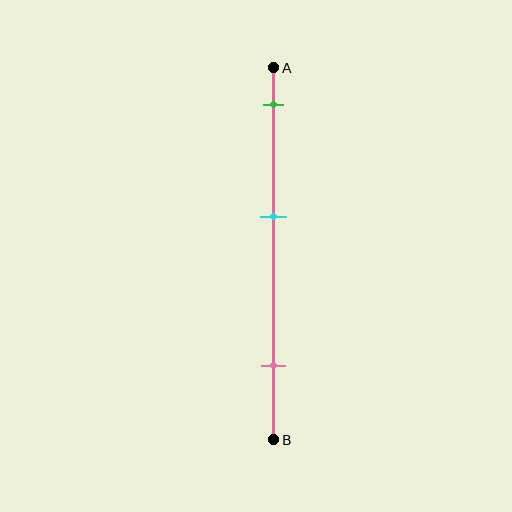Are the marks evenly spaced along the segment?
Yes, the marks are approximately evenly spaced.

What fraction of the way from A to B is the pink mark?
The pink mark is approximately 80% (0.8) of the way from A to B.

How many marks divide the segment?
There are 3 marks dividing the segment.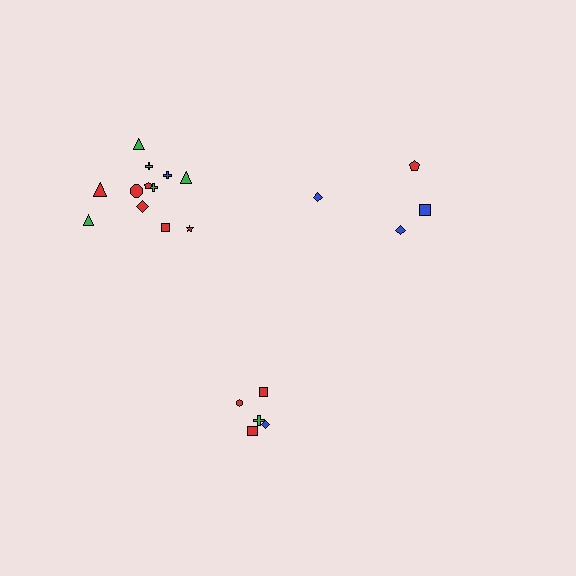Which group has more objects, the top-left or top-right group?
The top-left group.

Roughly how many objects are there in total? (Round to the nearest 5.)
Roughly 20 objects in total.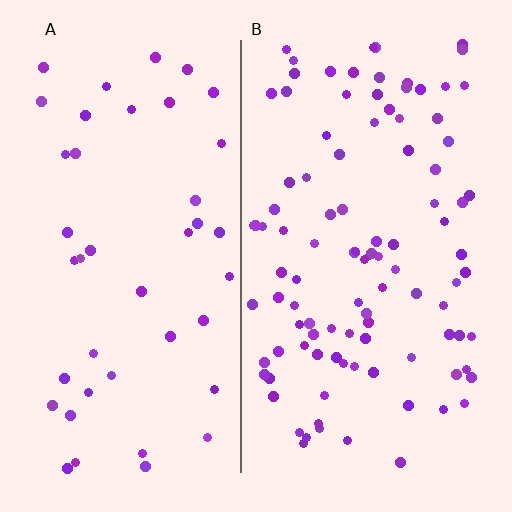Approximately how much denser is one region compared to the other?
Approximately 2.4× — region B over region A.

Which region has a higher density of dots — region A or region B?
B (the right).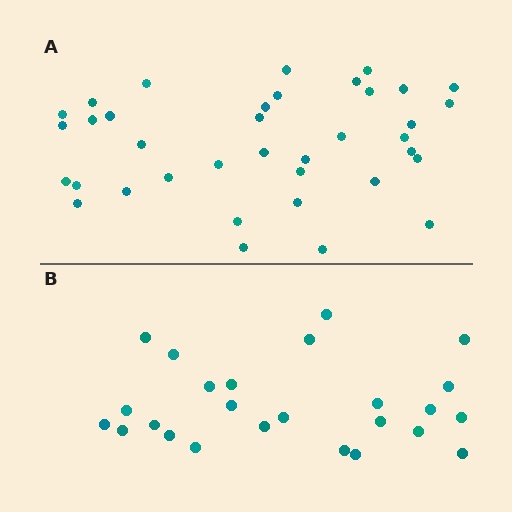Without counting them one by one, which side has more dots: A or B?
Region A (the top region) has more dots.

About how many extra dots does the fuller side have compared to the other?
Region A has roughly 12 or so more dots than region B.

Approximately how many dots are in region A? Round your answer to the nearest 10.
About 40 dots. (The exact count is 37, which rounds to 40.)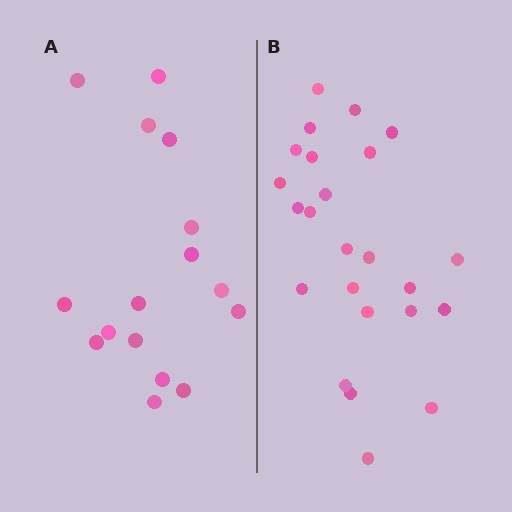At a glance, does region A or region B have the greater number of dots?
Region B (the right region) has more dots.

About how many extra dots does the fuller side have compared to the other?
Region B has roughly 8 or so more dots than region A.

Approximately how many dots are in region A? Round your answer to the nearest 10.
About 20 dots. (The exact count is 16, which rounds to 20.)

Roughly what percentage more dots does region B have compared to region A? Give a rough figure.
About 50% more.